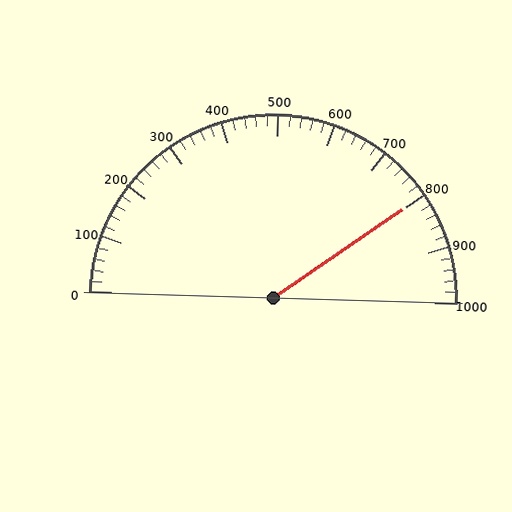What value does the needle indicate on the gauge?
The needle indicates approximately 800.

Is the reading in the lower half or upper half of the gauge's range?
The reading is in the upper half of the range (0 to 1000).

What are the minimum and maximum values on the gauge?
The gauge ranges from 0 to 1000.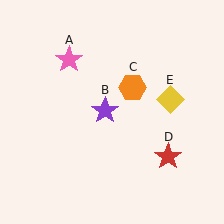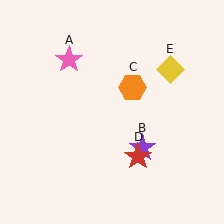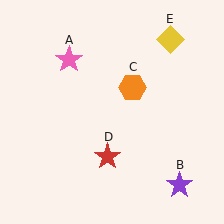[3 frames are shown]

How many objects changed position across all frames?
3 objects changed position: purple star (object B), red star (object D), yellow diamond (object E).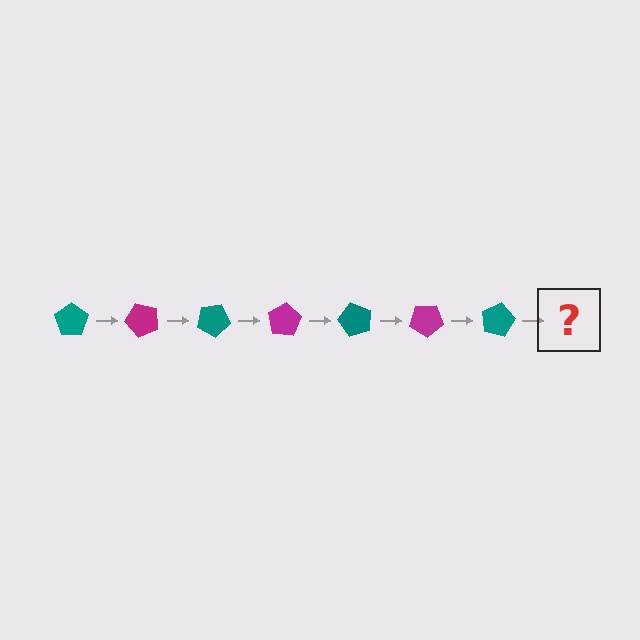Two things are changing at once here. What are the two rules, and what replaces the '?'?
The two rules are that it rotates 50 degrees each step and the color cycles through teal and magenta. The '?' should be a magenta pentagon, rotated 350 degrees from the start.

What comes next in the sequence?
The next element should be a magenta pentagon, rotated 350 degrees from the start.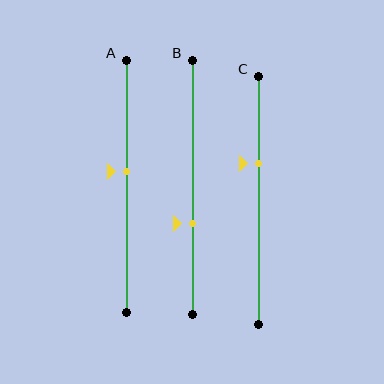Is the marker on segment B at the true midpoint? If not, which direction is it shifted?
No, the marker on segment B is shifted downward by about 14% of the segment length.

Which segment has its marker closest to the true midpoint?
Segment A has its marker closest to the true midpoint.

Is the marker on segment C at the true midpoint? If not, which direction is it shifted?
No, the marker on segment C is shifted upward by about 15% of the segment length.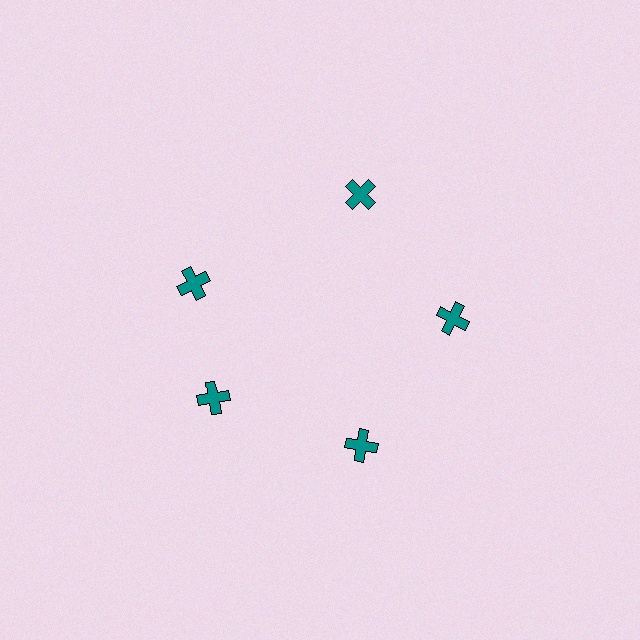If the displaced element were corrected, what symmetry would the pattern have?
It would have 5-fold rotational symmetry — the pattern would map onto itself every 72 degrees.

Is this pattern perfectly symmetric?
No. The 5 teal crosses are arranged in a ring, but one element near the 10 o'clock position is rotated out of alignment along the ring, breaking the 5-fold rotational symmetry.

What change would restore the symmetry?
The symmetry would be restored by rotating it back into even spacing with its neighbors so that all 5 crosses sit at equal angles and equal distance from the center.